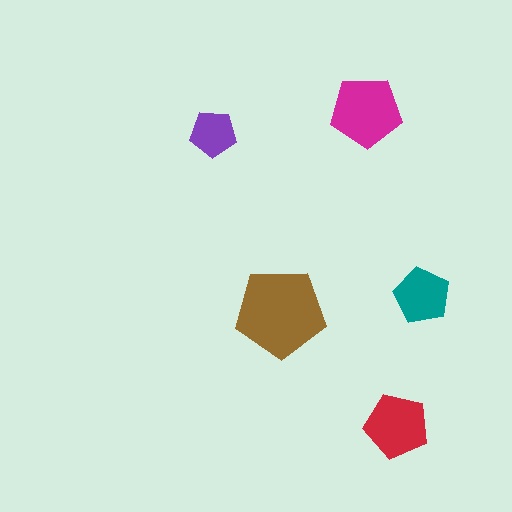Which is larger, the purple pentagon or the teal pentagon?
The teal one.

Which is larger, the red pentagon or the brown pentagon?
The brown one.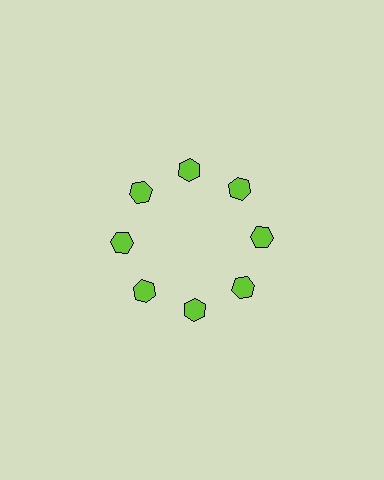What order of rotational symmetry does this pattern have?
This pattern has 8-fold rotational symmetry.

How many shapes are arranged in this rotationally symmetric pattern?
There are 8 shapes, arranged in 8 groups of 1.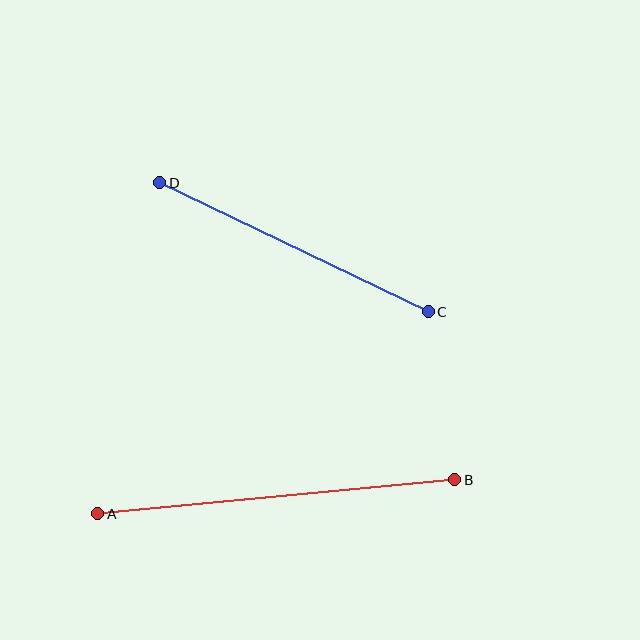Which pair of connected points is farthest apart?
Points A and B are farthest apart.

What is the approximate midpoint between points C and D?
The midpoint is at approximately (294, 247) pixels.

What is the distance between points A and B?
The distance is approximately 358 pixels.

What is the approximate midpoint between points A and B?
The midpoint is at approximately (276, 497) pixels.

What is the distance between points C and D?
The distance is approximately 298 pixels.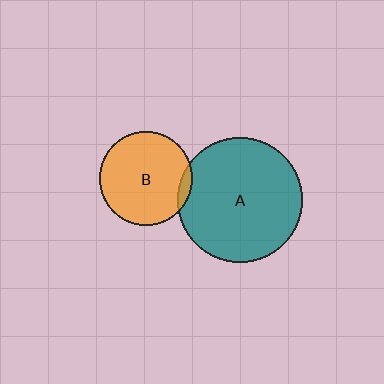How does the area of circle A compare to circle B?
Approximately 1.8 times.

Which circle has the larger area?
Circle A (teal).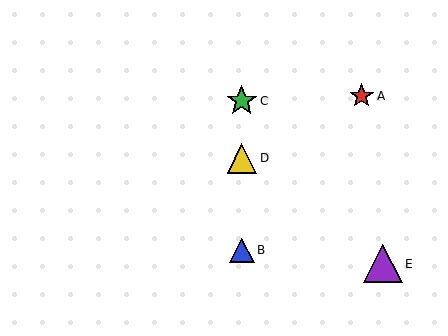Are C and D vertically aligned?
Yes, both are at x≈242.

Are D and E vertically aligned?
No, D is at x≈242 and E is at x≈383.